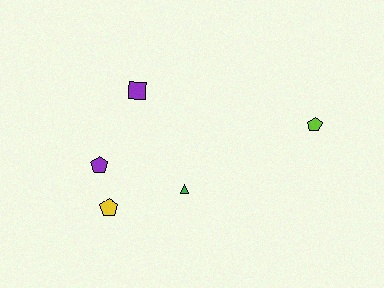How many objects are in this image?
There are 5 objects.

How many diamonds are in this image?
There are no diamonds.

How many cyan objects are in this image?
There are no cyan objects.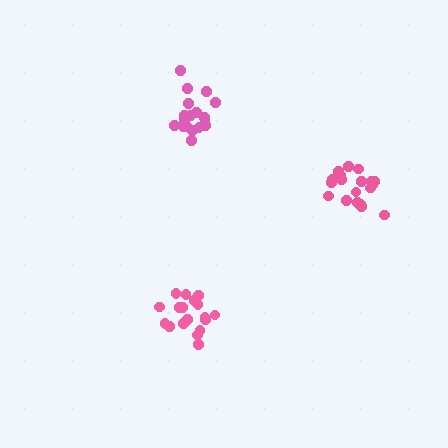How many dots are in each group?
Group 1: 18 dots, Group 2: 18 dots, Group 3: 19 dots (55 total).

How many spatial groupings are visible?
There are 3 spatial groupings.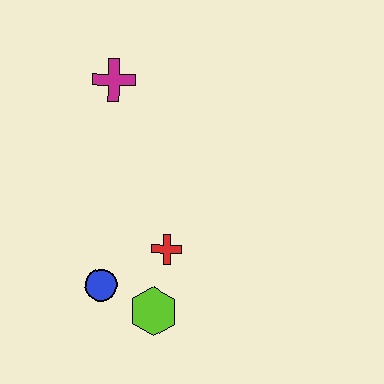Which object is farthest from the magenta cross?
The lime hexagon is farthest from the magenta cross.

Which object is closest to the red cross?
The lime hexagon is closest to the red cross.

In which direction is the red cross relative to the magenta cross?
The red cross is below the magenta cross.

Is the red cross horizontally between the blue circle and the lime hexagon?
No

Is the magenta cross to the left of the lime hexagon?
Yes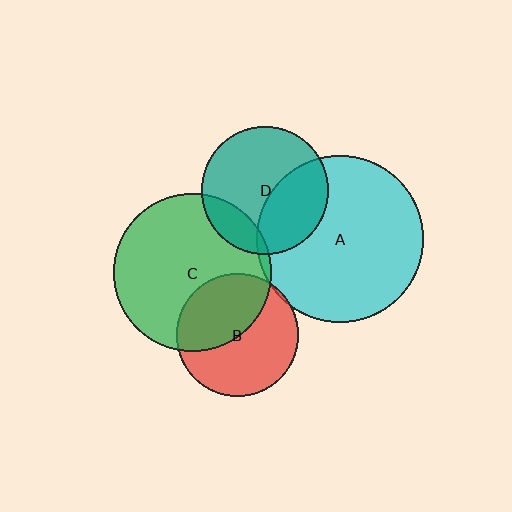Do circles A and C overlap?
Yes.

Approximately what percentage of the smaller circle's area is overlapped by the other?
Approximately 5%.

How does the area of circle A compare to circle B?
Approximately 1.9 times.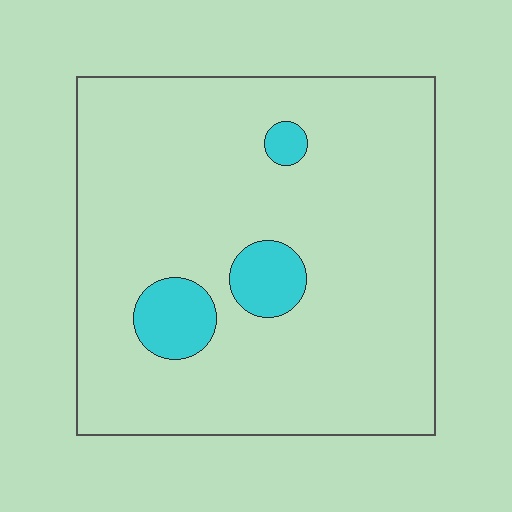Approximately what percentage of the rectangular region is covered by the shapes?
Approximately 10%.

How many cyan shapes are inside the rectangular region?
3.